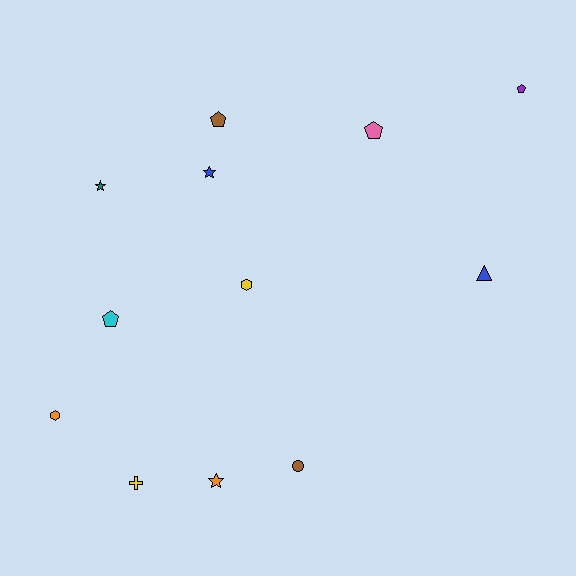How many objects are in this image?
There are 12 objects.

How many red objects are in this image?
There are no red objects.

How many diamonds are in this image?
There are no diamonds.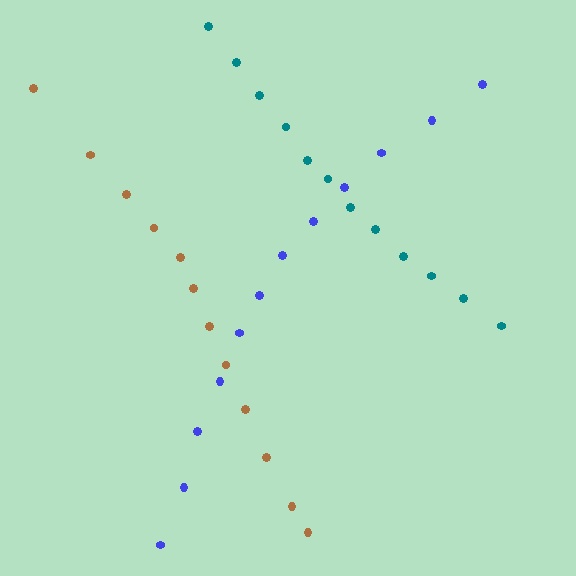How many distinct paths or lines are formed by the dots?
There are 3 distinct paths.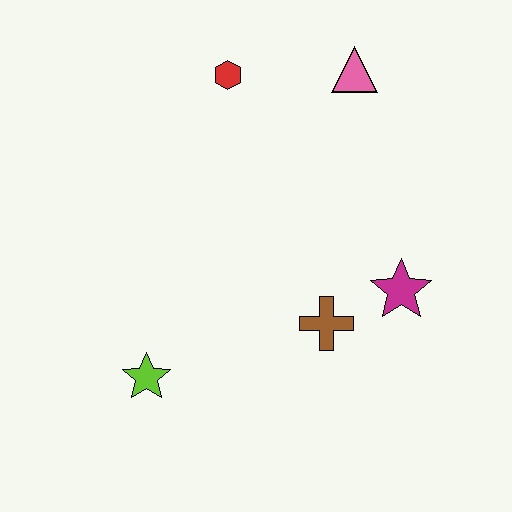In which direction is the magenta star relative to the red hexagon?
The magenta star is below the red hexagon.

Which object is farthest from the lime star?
The pink triangle is farthest from the lime star.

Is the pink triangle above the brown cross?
Yes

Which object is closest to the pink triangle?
The red hexagon is closest to the pink triangle.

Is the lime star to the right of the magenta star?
No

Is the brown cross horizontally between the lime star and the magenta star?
Yes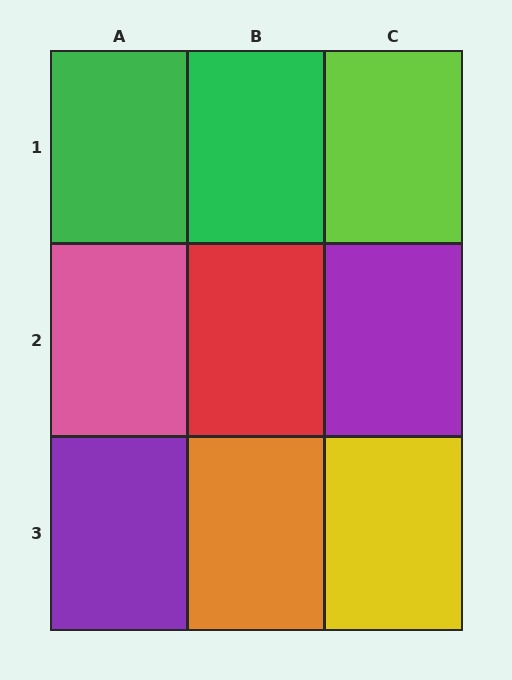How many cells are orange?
1 cell is orange.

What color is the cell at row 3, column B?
Orange.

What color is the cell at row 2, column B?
Red.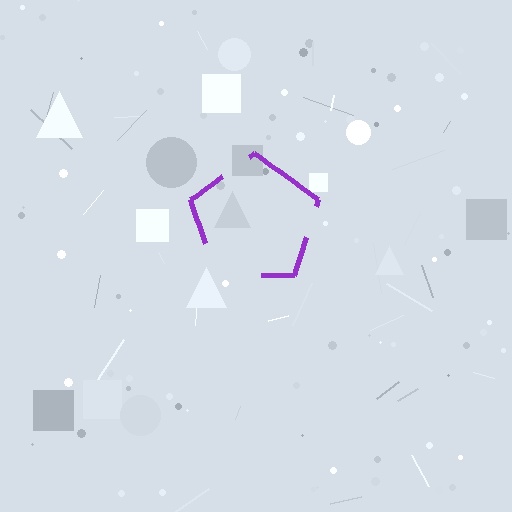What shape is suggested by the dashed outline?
The dashed outline suggests a pentagon.